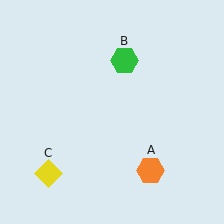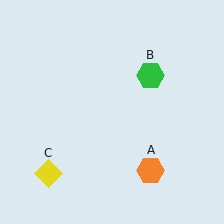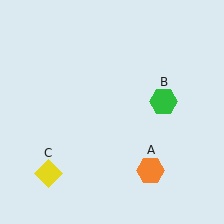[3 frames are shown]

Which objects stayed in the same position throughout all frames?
Orange hexagon (object A) and yellow diamond (object C) remained stationary.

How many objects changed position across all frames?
1 object changed position: green hexagon (object B).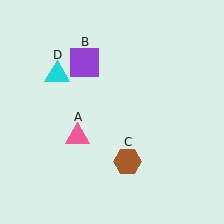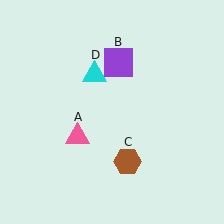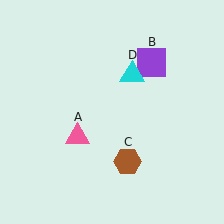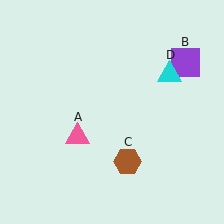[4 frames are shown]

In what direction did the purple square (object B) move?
The purple square (object B) moved right.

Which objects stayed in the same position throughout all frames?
Pink triangle (object A) and brown hexagon (object C) remained stationary.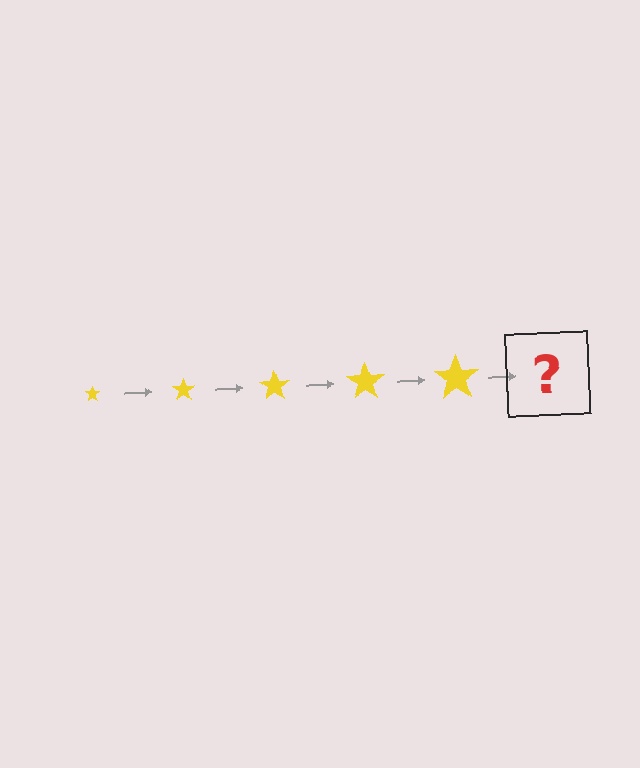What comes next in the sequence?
The next element should be a yellow star, larger than the previous one.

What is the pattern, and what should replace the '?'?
The pattern is that the star gets progressively larger each step. The '?' should be a yellow star, larger than the previous one.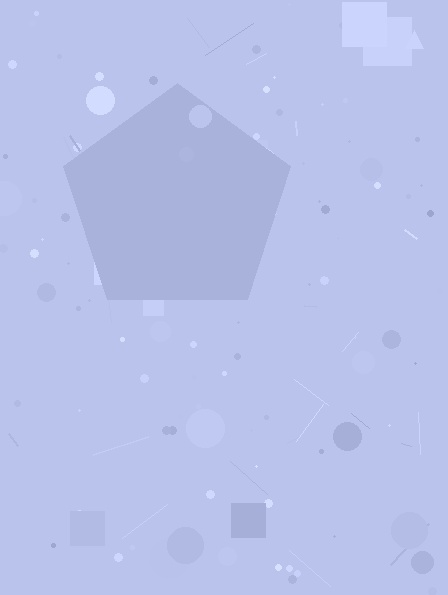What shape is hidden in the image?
A pentagon is hidden in the image.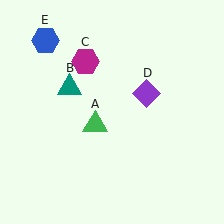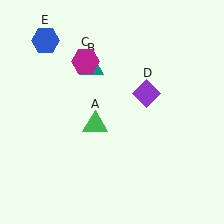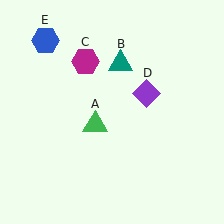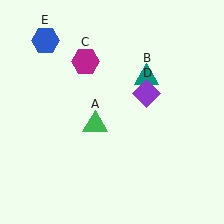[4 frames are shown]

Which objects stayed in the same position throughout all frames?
Green triangle (object A) and magenta hexagon (object C) and purple diamond (object D) and blue hexagon (object E) remained stationary.